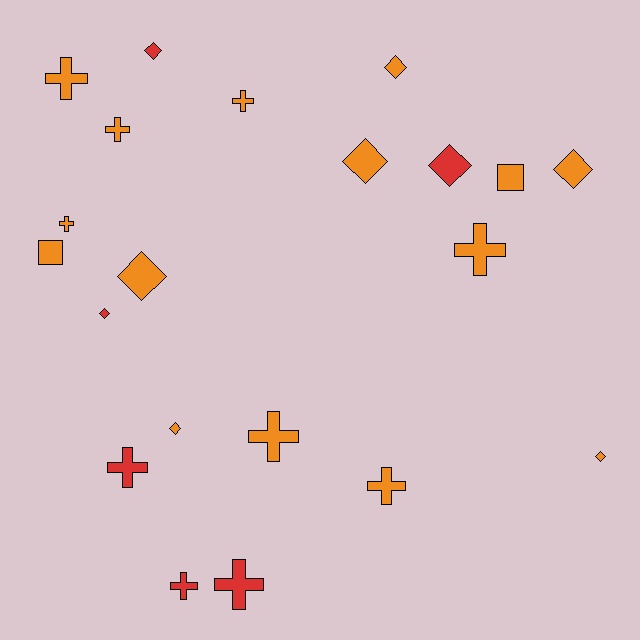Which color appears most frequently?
Orange, with 15 objects.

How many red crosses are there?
There are 3 red crosses.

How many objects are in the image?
There are 21 objects.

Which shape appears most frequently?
Cross, with 10 objects.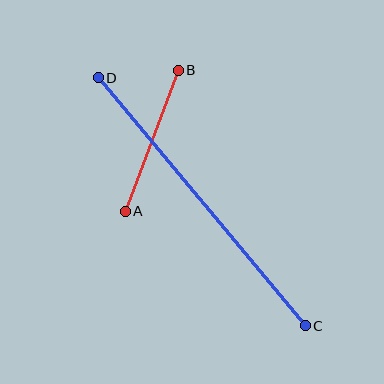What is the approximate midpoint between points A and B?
The midpoint is at approximately (152, 141) pixels.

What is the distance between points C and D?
The distance is approximately 323 pixels.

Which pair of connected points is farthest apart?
Points C and D are farthest apart.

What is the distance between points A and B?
The distance is approximately 151 pixels.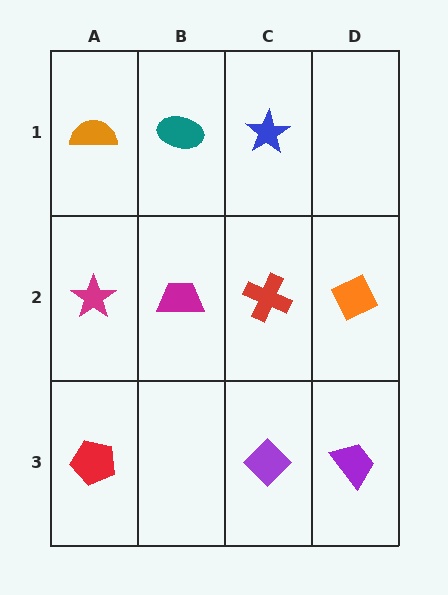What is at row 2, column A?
A magenta star.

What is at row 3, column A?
A red pentagon.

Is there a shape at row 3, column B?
No, that cell is empty.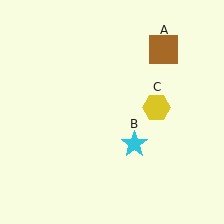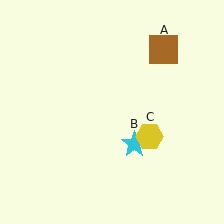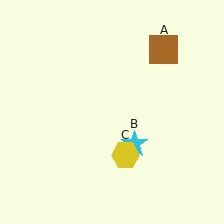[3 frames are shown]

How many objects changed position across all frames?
1 object changed position: yellow hexagon (object C).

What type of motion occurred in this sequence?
The yellow hexagon (object C) rotated clockwise around the center of the scene.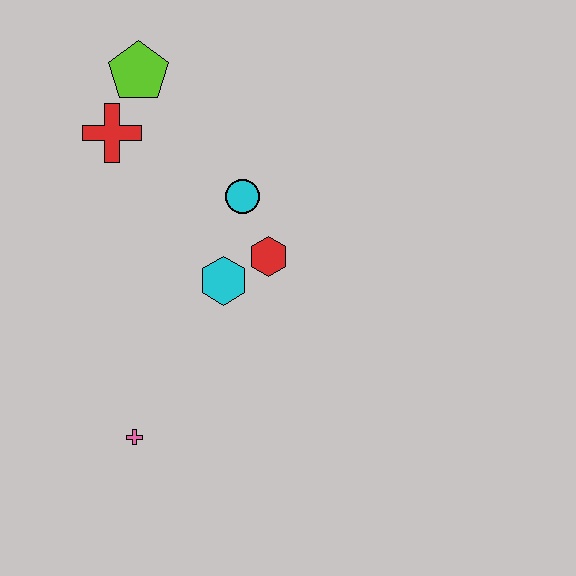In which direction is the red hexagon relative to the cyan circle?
The red hexagon is below the cyan circle.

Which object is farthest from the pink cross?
The lime pentagon is farthest from the pink cross.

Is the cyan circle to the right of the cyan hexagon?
Yes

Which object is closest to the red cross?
The lime pentagon is closest to the red cross.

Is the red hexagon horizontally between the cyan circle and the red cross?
No